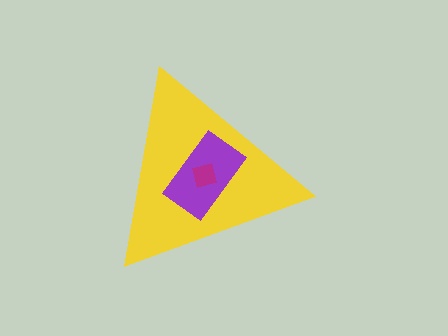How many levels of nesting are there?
3.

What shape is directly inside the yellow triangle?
The purple rectangle.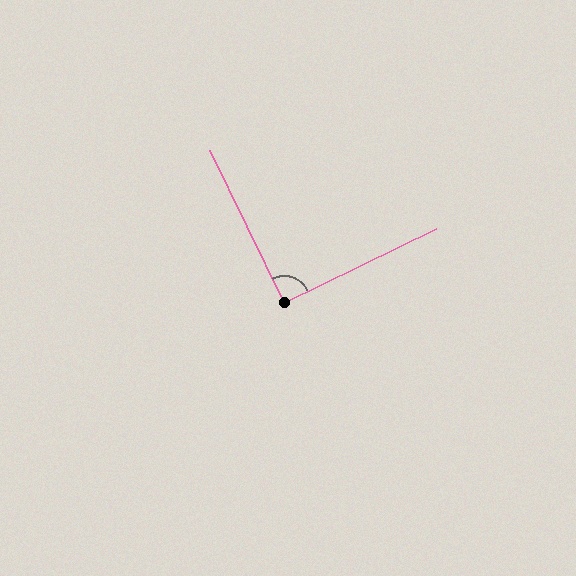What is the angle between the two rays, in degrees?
Approximately 90 degrees.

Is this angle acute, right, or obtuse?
It is approximately a right angle.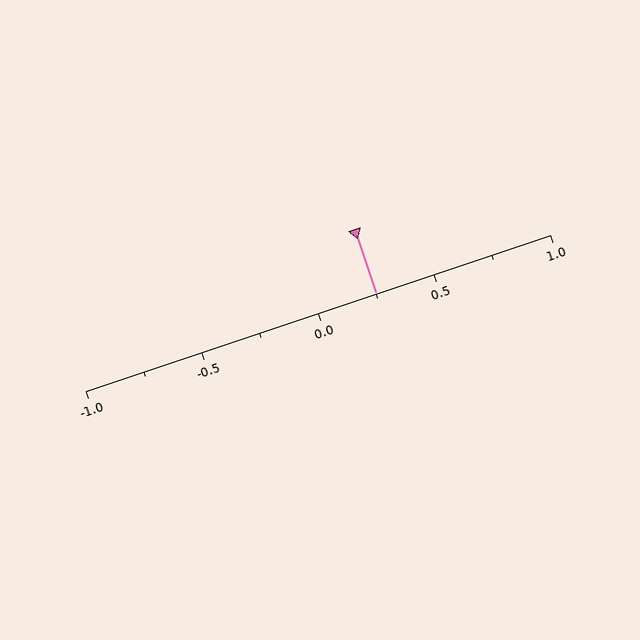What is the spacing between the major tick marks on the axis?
The major ticks are spaced 0.5 apart.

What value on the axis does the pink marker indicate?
The marker indicates approximately 0.25.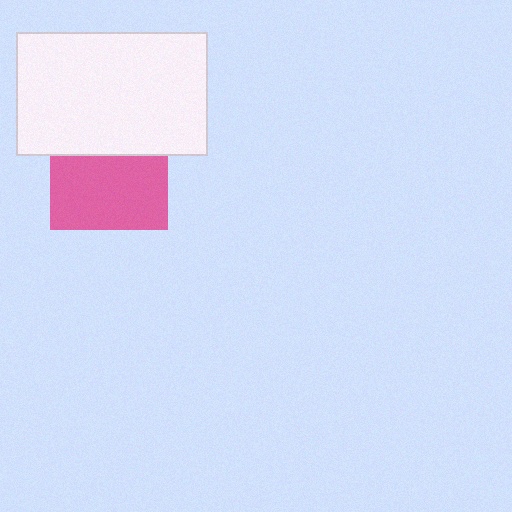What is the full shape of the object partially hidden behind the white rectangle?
The partially hidden object is a pink square.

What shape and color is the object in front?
The object in front is a white rectangle.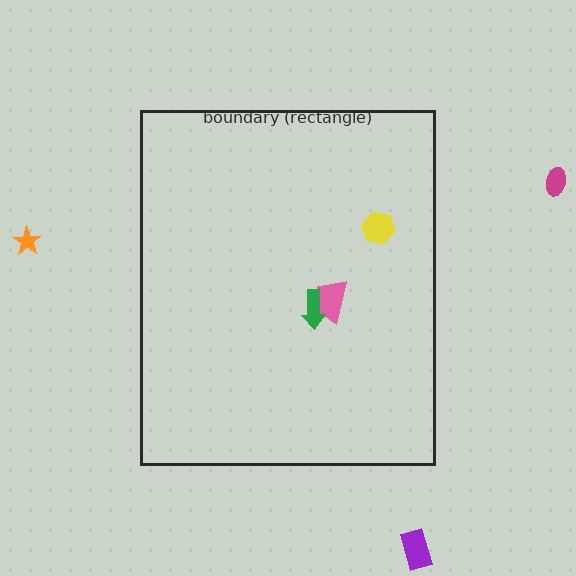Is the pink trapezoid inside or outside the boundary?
Inside.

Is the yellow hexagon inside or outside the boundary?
Inside.